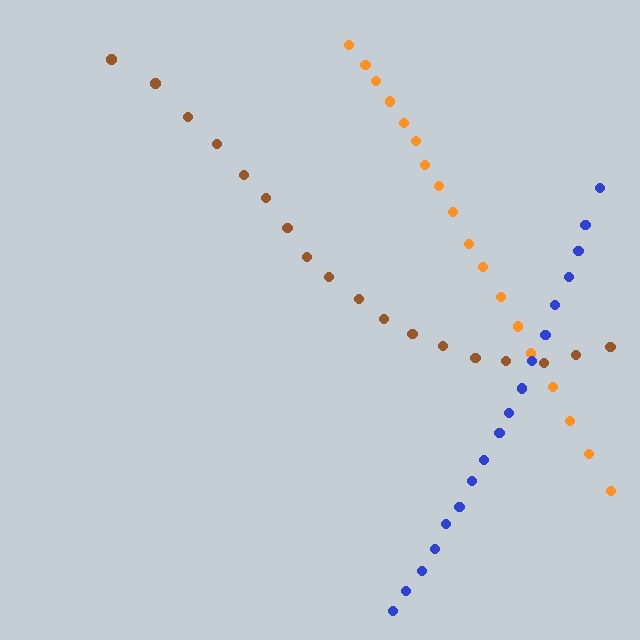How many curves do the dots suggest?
There are 3 distinct paths.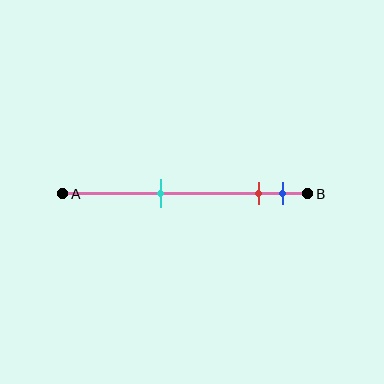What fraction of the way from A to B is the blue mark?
The blue mark is approximately 90% (0.9) of the way from A to B.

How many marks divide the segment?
There are 3 marks dividing the segment.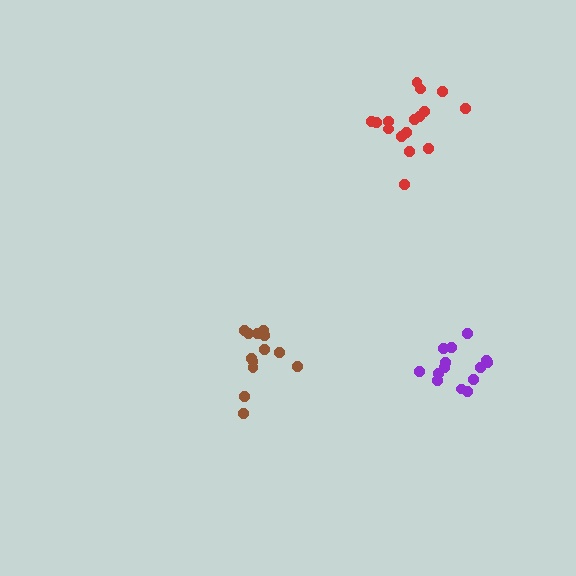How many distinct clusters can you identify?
There are 3 distinct clusters.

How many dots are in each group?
Group 1: 16 dots, Group 2: 13 dots, Group 3: 15 dots (44 total).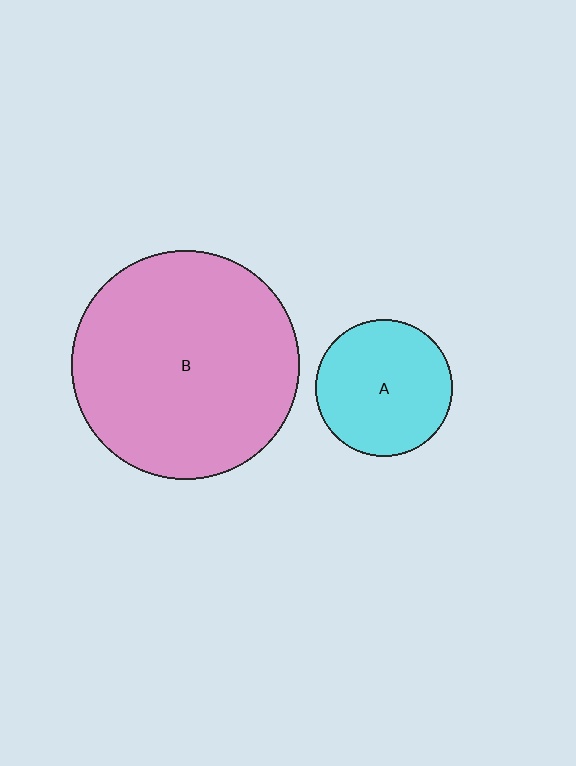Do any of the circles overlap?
No, none of the circles overlap.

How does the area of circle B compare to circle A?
Approximately 2.8 times.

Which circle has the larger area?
Circle B (pink).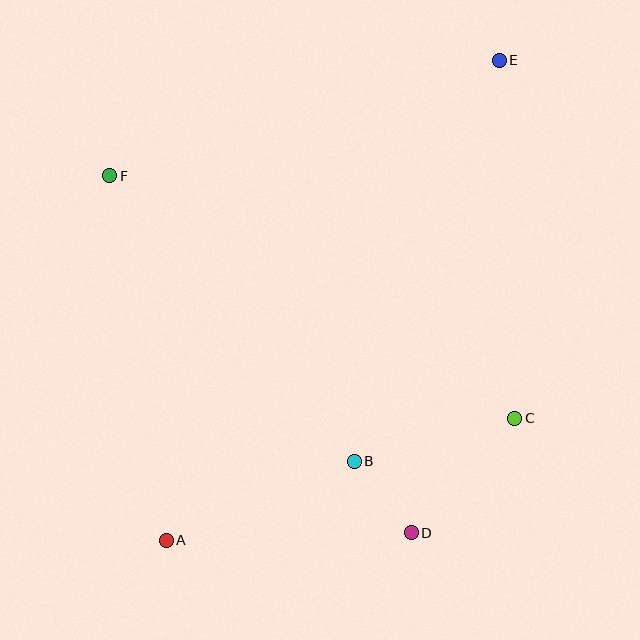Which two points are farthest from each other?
Points A and E are farthest from each other.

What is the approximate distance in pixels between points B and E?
The distance between B and E is approximately 426 pixels.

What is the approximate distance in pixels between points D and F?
The distance between D and F is approximately 467 pixels.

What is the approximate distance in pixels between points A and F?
The distance between A and F is approximately 369 pixels.